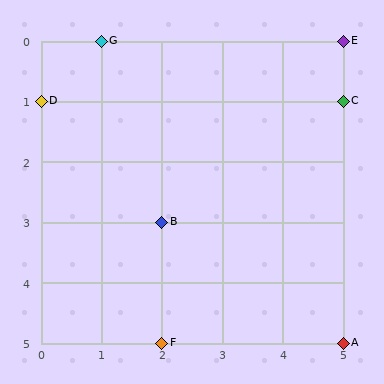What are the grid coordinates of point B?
Point B is at grid coordinates (2, 3).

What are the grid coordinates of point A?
Point A is at grid coordinates (5, 5).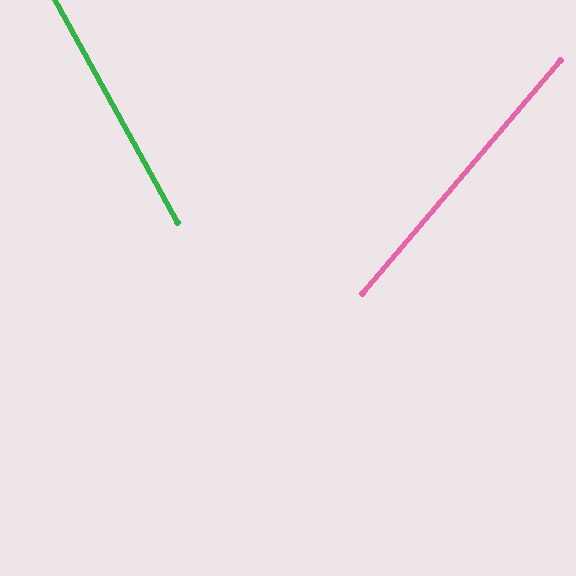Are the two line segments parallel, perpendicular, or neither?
Neither parallel nor perpendicular — they differ by about 69°.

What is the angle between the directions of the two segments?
Approximately 69 degrees.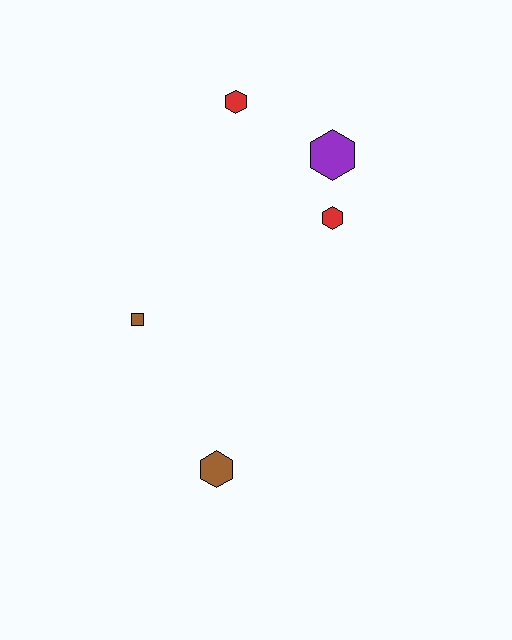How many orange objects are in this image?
There are no orange objects.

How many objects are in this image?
There are 5 objects.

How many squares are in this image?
There is 1 square.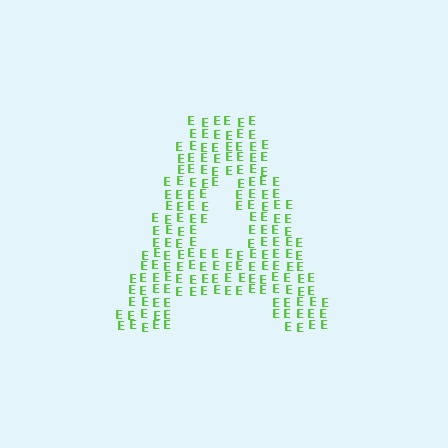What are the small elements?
The small elements are letter E's.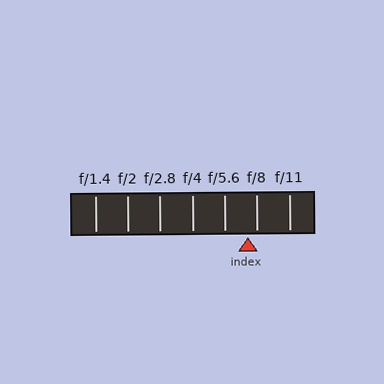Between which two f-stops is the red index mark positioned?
The index mark is between f/5.6 and f/8.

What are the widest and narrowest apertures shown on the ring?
The widest aperture shown is f/1.4 and the narrowest is f/11.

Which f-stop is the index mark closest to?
The index mark is closest to f/8.